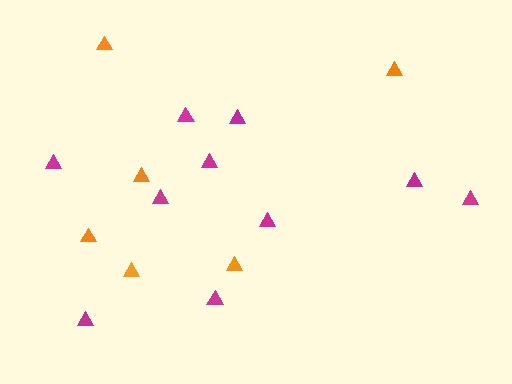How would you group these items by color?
There are 2 groups: one group of magenta triangles (10) and one group of orange triangles (6).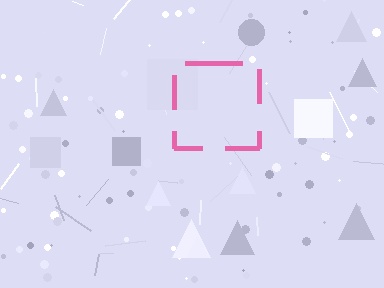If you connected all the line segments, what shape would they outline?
They would outline a square.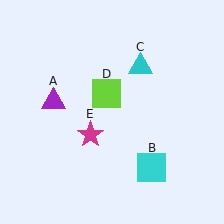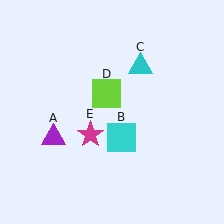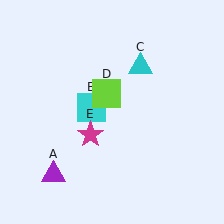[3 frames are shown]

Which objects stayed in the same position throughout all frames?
Cyan triangle (object C) and lime square (object D) and magenta star (object E) remained stationary.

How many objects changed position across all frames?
2 objects changed position: purple triangle (object A), cyan square (object B).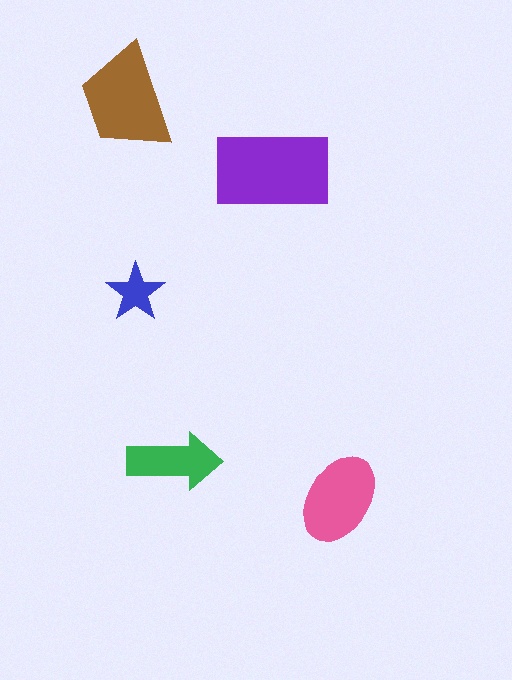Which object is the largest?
The purple rectangle.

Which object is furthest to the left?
The brown trapezoid is leftmost.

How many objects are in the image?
There are 5 objects in the image.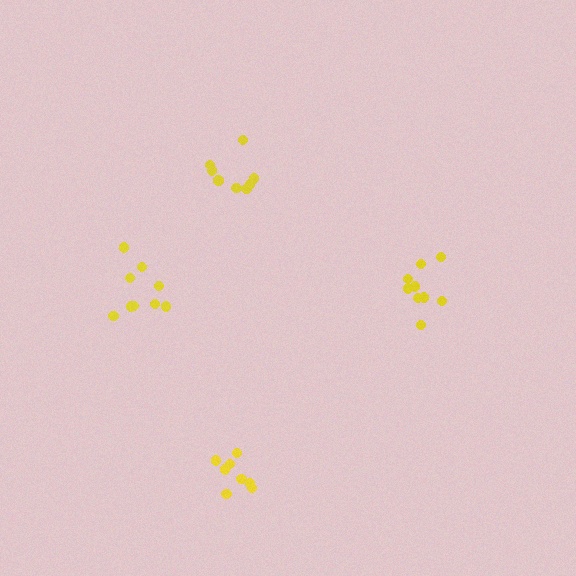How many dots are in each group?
Group 1: 8 dots, Group 2: 8 dots, Group 3: 9 dots, Group 4: 9 dots (34 total).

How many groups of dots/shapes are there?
There are 4 groups.